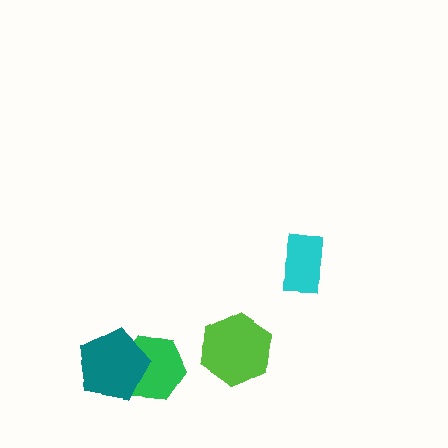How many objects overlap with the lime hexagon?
0 objects overlap with the lime hexagon.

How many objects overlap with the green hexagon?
1 object overlaps with the green hexagon.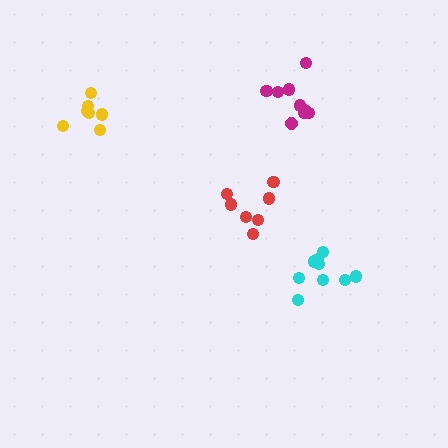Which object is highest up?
The magenta cluster is topmost.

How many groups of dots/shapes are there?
There are 4 groups.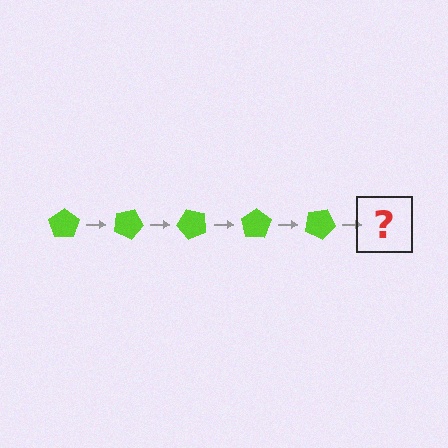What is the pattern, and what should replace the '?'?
The pattern is that the pentagon rotates 25 degrees each step. The '?' should be a lime pentagon rotated 125 degrees.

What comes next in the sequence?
The next element should be a lime pentagon rotated 125 degrees.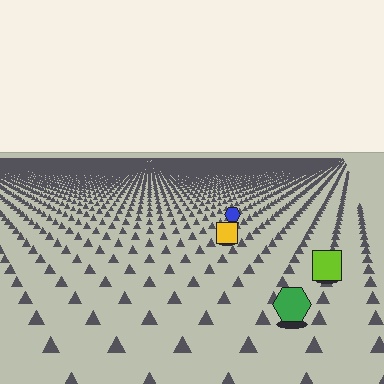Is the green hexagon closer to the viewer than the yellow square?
Yes. The green hexagon is closer — you can tell from the texture gradient: the ground texture is coarser near it.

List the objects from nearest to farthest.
From nearest to farthest: the green hexagon, the lime square, the yellow square, the blue hexagon.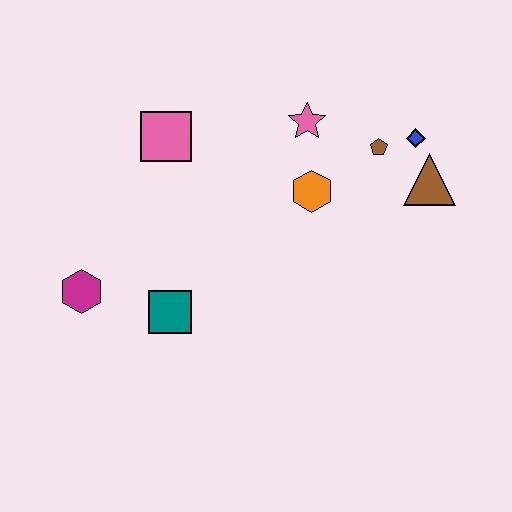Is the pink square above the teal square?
Yes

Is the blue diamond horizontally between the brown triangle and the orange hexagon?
Yes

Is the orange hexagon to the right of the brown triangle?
No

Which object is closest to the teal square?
The magenta hexagon is closest to the teal square.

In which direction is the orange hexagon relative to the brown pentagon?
The orange hexagon is to the left of the brown pentagon.